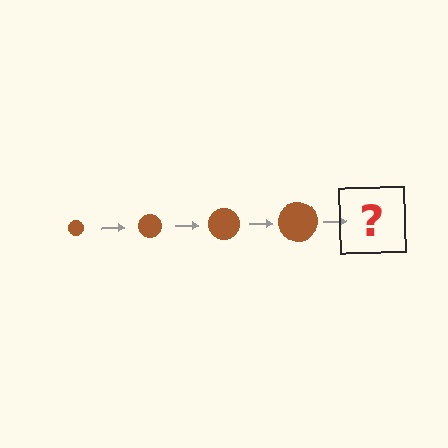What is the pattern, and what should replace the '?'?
The pattern is that the circle gets progressively larger each step. The '?' should be a brown circle, larger than the previous one.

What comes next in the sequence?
The next element should be a brown circle, larger than the previous one.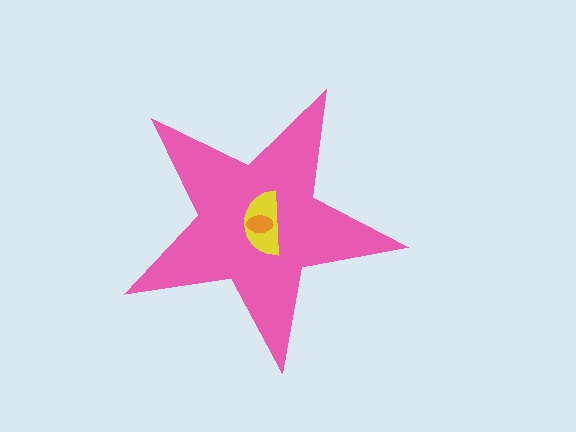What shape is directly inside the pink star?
The yellow semicircle.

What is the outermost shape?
The pink star.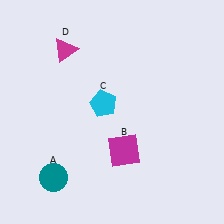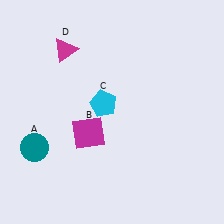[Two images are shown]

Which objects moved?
The objects that moved are: the teal circle (A), the magenta square (B).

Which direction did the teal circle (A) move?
The teal circle (A) moved up.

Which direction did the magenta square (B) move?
The magenta square (B) moved left.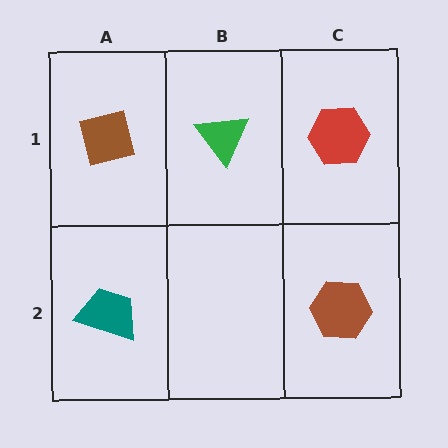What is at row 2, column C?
A brown hexagon.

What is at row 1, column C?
A red hexagon.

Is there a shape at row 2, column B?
No, that cell is empty.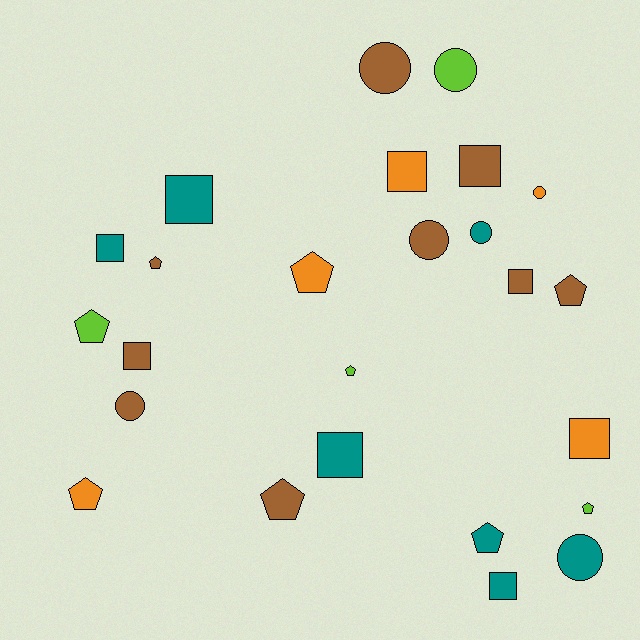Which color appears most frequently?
Brown, with 9 objects.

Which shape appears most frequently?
Pentagon, with 9 objects.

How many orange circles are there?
There is 1 orange circle.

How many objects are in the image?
There are 25 objects.